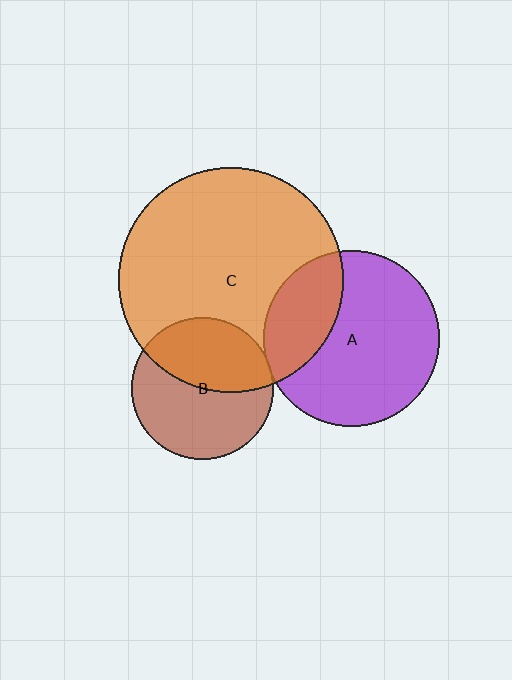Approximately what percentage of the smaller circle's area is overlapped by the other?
Approximately 5%.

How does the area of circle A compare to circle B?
Approximately 1.5 times.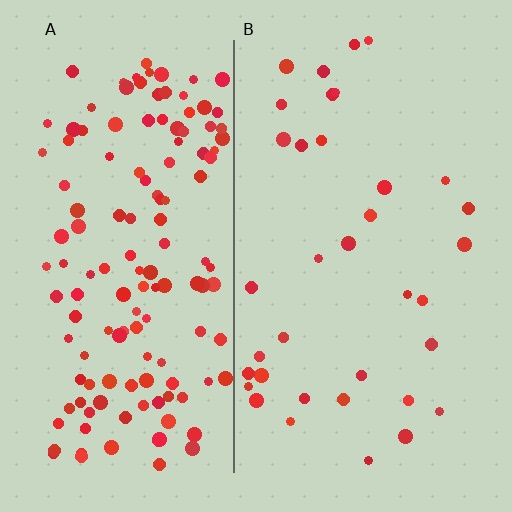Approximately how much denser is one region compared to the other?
Approximately 3.8× — region A over region B.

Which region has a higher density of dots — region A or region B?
A (the left).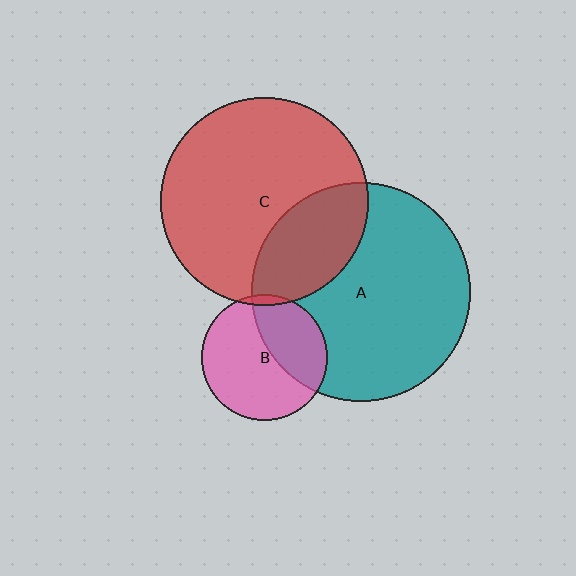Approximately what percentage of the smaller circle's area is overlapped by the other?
Approximately 30%.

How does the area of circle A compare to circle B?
Approximately 3.0 times.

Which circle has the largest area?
Circle A (teal).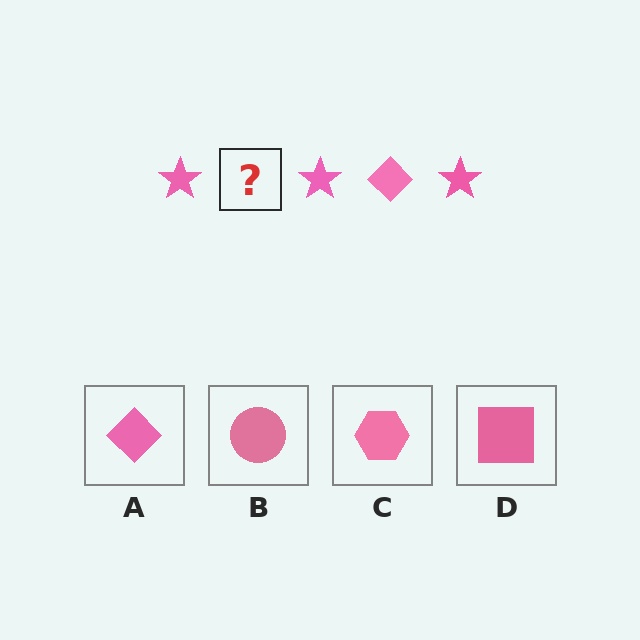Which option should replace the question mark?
Option A.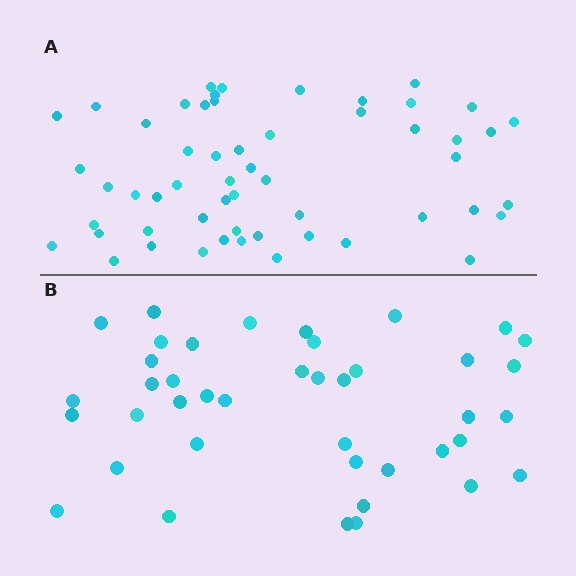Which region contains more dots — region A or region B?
Region A (the top region) has more dots.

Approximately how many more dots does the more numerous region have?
Region A has approximately 15 more dots than region B.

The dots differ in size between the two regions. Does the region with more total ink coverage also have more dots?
No. Region B has more total ink coverage because its dots are larger, but region A actually contains more individual dots. Total area can be misleading — the number of items is what matters here.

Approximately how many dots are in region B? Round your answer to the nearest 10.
About 40 dots. (The exact count is 41, which rounds to 40.)